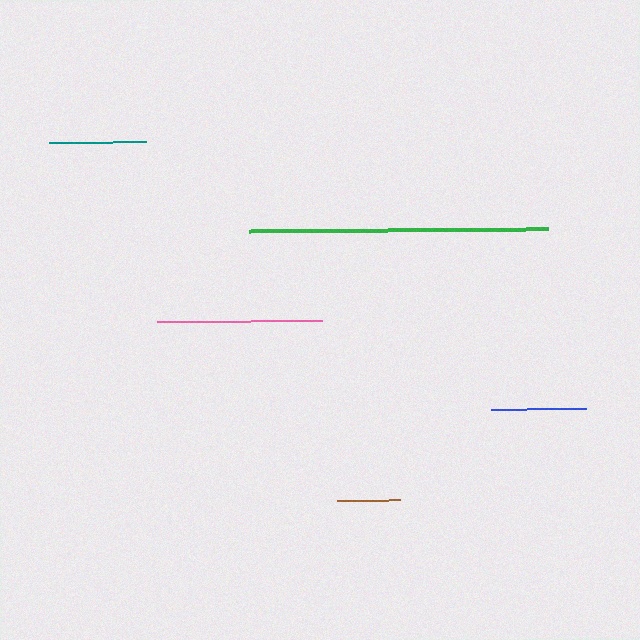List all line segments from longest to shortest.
From longest to shortest: green, pink, teal, blue, brown.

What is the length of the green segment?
The green segment is approximately 299 pixels long.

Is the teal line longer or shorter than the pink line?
The pink line is longer than the teal line.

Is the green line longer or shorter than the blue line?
The green line is longer than the blue line.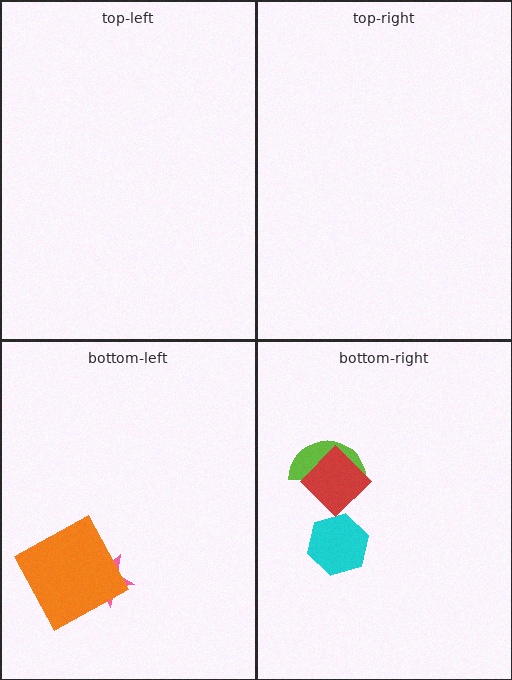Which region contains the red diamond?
The bottom-right region.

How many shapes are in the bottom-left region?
2.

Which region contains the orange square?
The bottom-left region.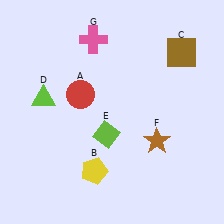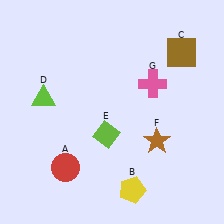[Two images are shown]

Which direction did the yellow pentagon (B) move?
The yellow pentagon (B) moved right.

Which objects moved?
The objects that moved are: the red circle (A), the yellow pentagon (B), the pink cross (G).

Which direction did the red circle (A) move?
The red circle (A) moved down.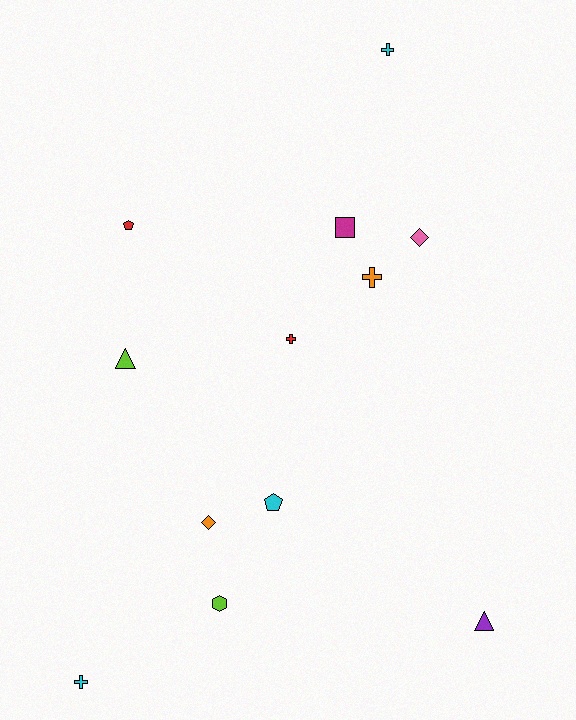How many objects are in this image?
There are 12 objects.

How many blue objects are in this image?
There are no blue objects.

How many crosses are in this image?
There are 4 crosses.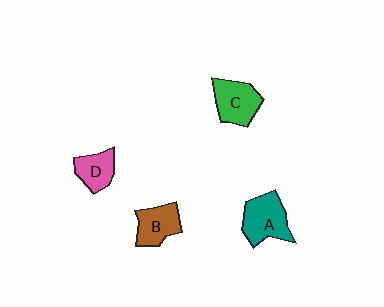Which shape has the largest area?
Shape A (teal).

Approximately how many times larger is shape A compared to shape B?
Approximately 1.3 times.